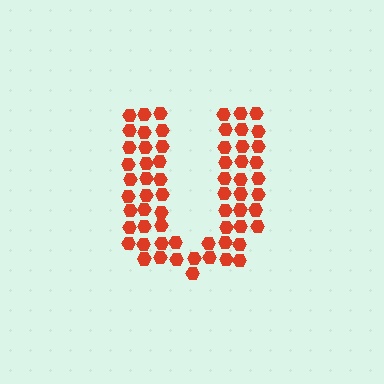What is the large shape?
The large shape is the letter U.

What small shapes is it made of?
It is made of small hexagons.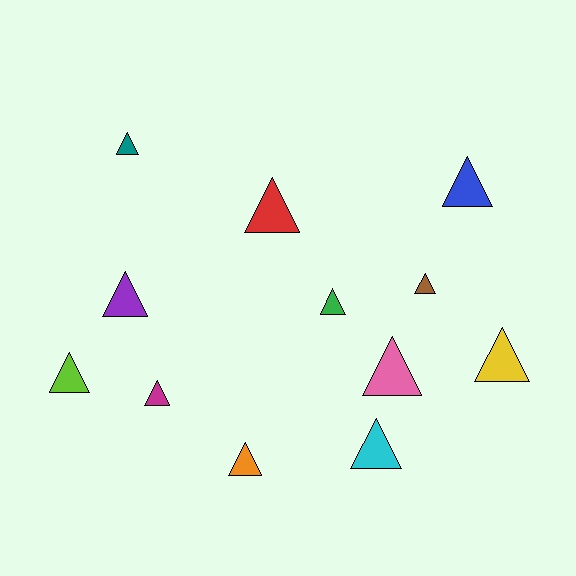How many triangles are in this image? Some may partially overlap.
There are 12 triangles.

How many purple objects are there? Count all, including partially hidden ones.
There is 1 purple object.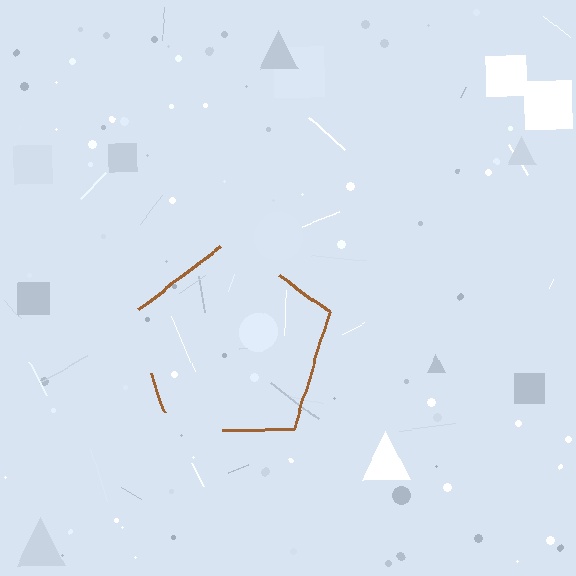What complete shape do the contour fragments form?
The contour fragments form a pentagon.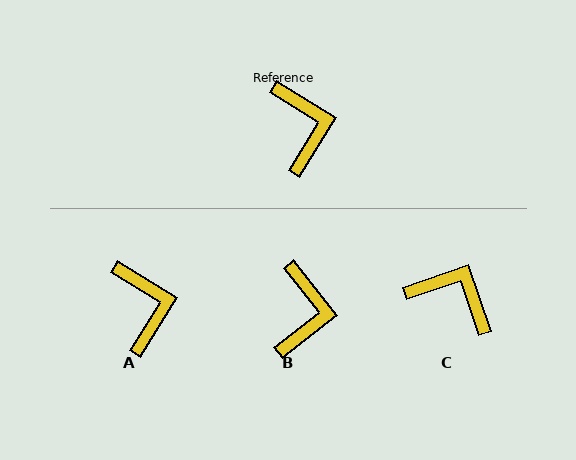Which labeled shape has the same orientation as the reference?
A.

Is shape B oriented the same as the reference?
No, it is off by about 20 degrees.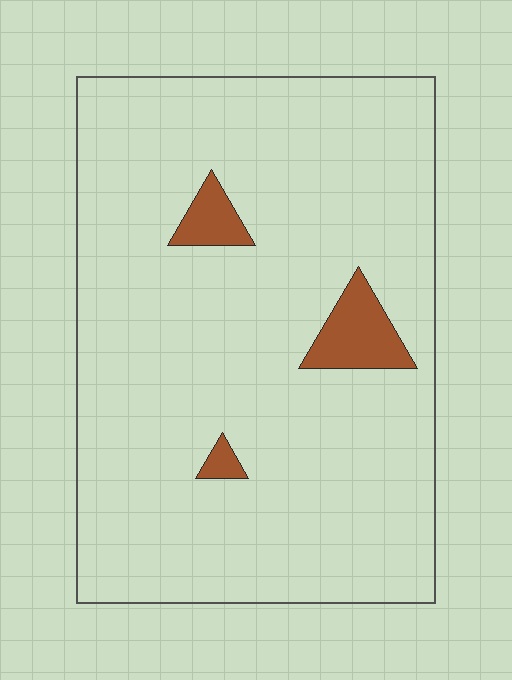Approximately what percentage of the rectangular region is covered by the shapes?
Approximately 5%.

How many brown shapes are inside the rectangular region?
3.